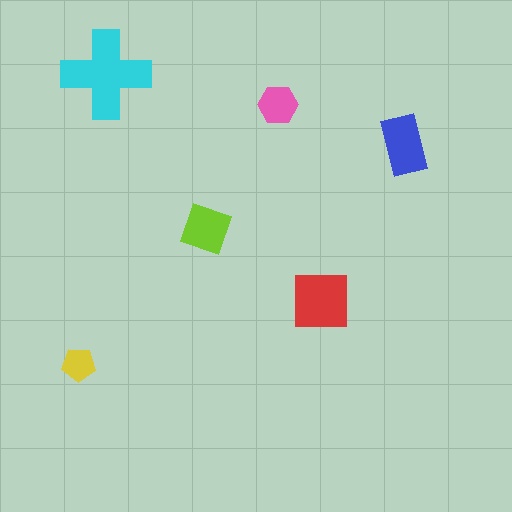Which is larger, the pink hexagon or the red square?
The red square.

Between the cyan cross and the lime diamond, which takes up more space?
The cyan cross.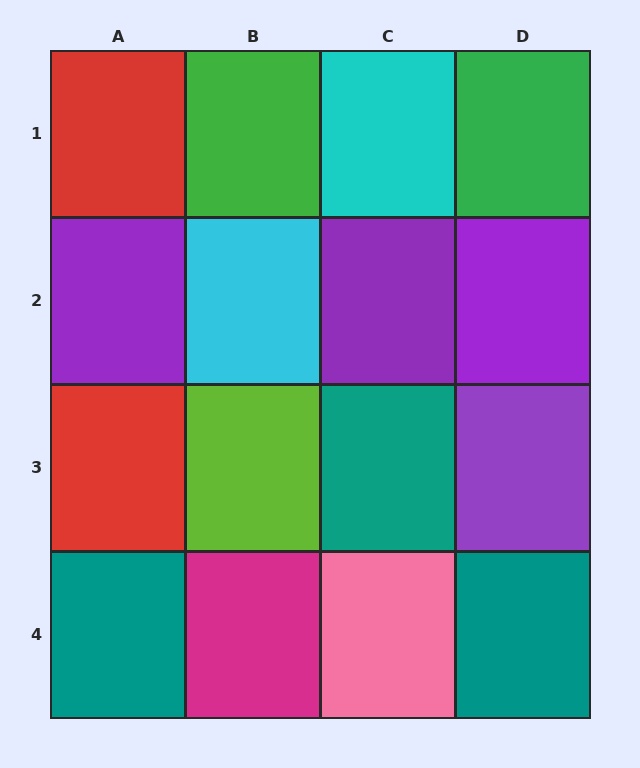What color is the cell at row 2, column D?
Purple.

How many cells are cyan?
2 cells are cyan.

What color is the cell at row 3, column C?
Teal.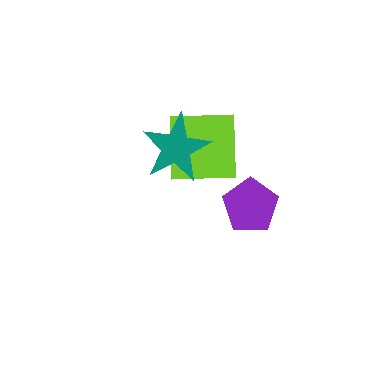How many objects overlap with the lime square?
1 object overlaps with the lime square.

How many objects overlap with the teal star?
1 object overlaps with the teal star.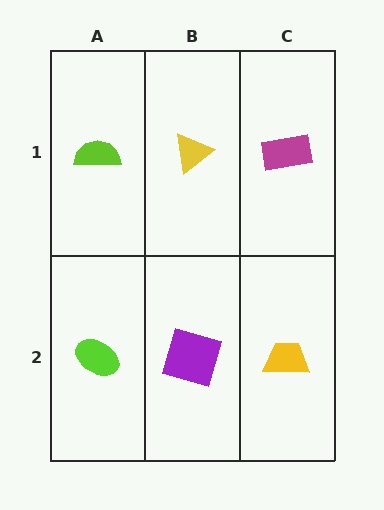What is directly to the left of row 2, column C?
A purple square.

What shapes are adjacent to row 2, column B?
A yellow triangle (row 1, column B), a lime ellipse (row 2, column A), a yellow trapezoid (row 2, column C).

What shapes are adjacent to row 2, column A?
A lime semicircle (row 1, column A), a purple square (row 2, column B).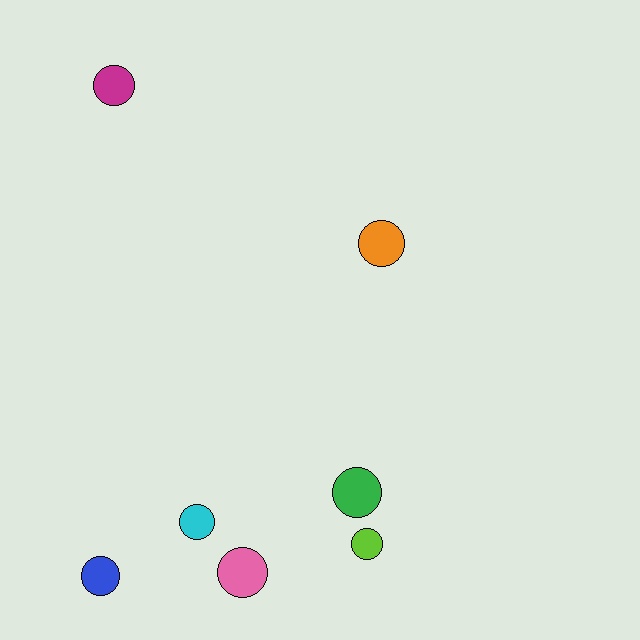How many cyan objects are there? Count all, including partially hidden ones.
There is 1 cyan object.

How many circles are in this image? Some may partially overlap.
There are 7 circles.